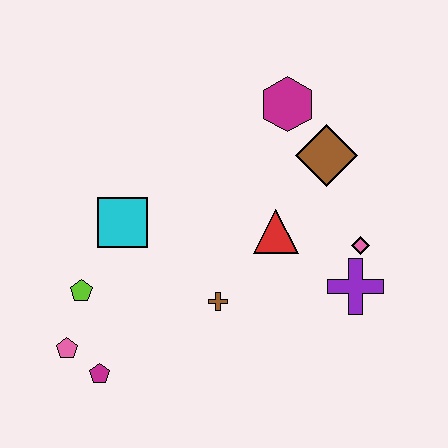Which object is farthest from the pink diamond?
The pink pentagon is farthest from the pink diamond.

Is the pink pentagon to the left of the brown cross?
Yes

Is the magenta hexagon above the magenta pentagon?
Yes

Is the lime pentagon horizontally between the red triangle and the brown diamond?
No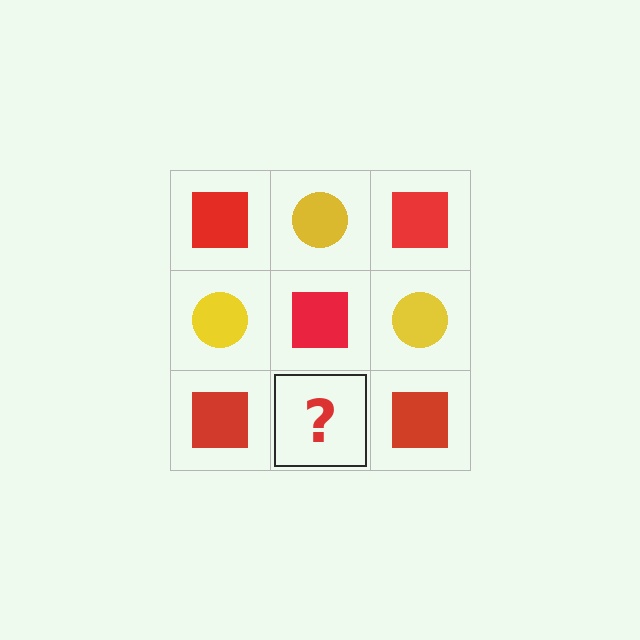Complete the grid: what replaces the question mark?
The question mark should be replaced with a yellow circle.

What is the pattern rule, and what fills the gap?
The rule is that it alternates red square and yellow circle in a checkerboard pattern. The gap should be filled with a yellow circle.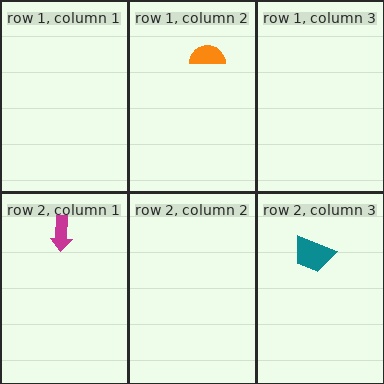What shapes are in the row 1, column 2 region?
The orange semicircle.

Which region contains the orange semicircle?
The row 1, column 2 region.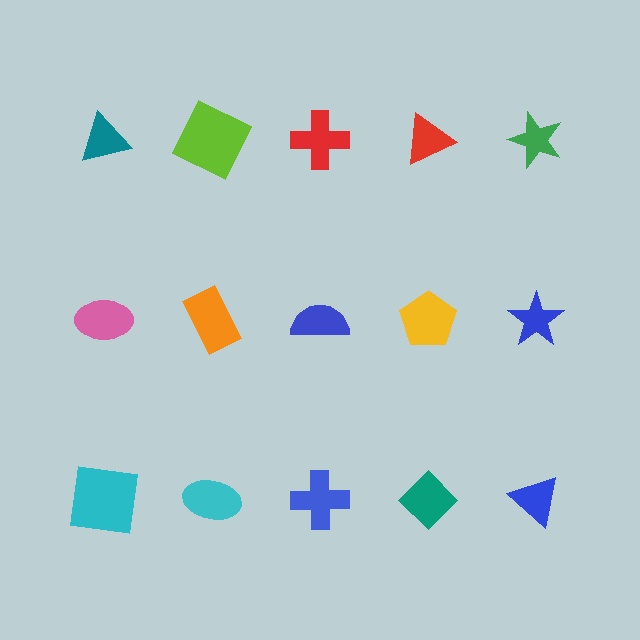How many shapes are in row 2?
5 shapes.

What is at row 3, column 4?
A teal diamond.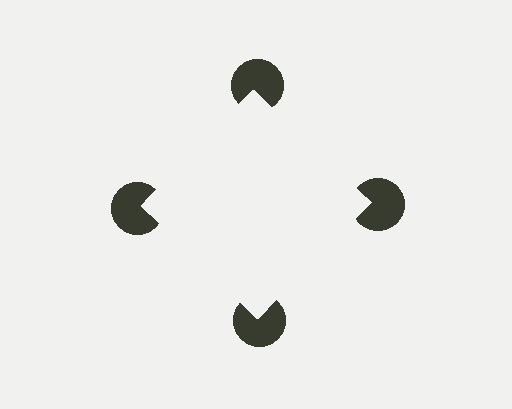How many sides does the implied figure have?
4 sides.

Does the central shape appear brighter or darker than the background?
It typically appears slightly brighter than the background, even though no actual brightness change is drawn.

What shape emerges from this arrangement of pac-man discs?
An illusory square — its edges are inferred from the aligned wedge cuts in the pac-man discs, not physically drawn.